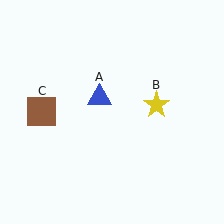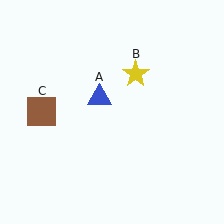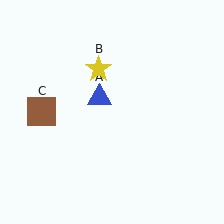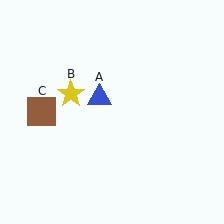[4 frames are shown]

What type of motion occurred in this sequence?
The yellow star (object B) rotated counterclockwise around the center of the scene.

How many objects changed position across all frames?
1 object changed position: yellow star (object B).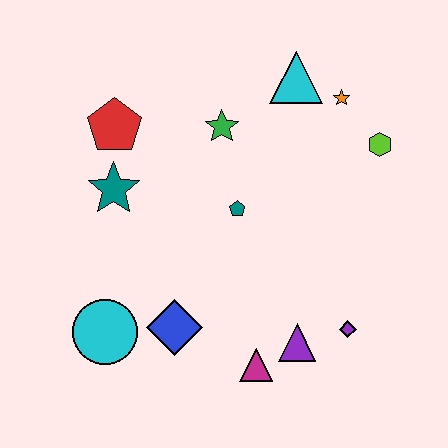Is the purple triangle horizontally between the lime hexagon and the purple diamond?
No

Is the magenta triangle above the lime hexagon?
No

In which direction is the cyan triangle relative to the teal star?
The cyan triangle is to the right of the teal star.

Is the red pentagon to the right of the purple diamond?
No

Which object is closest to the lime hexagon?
The orange star is closest to the lime hexagon.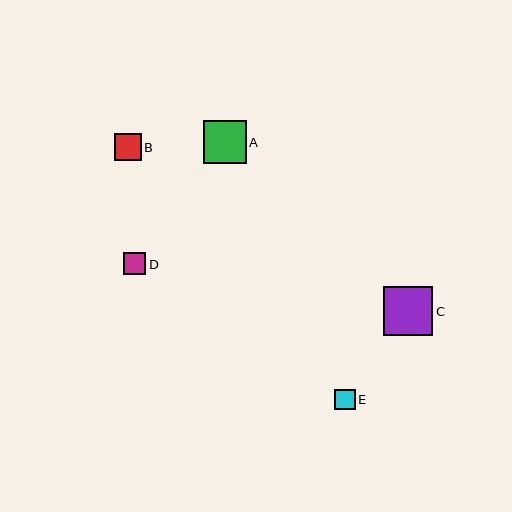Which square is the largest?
Square C is the largest with a size of approximately 49 pixels.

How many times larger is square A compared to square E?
Square A is approximately 2.1 times the size of square E.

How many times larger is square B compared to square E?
Square B is approximately 1.3 times the size of square E.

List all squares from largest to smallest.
From largest to smallest: C, A, B, D, E.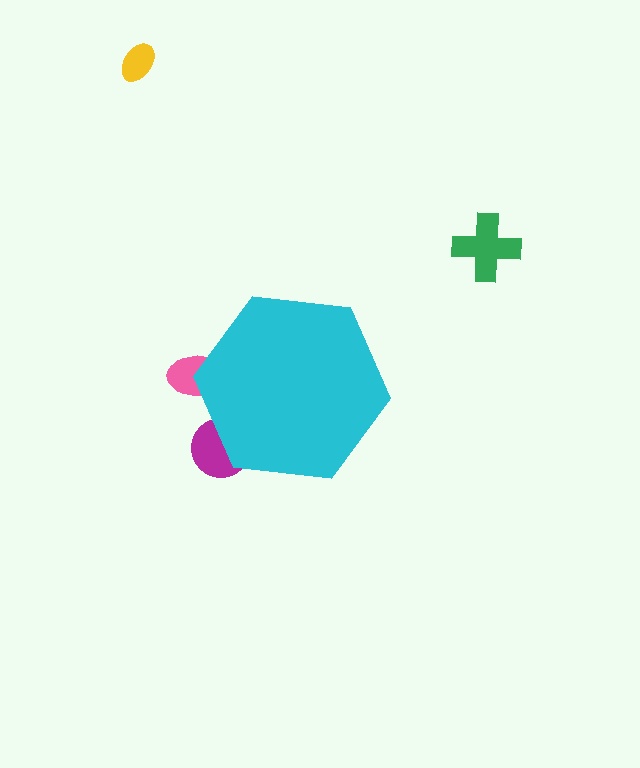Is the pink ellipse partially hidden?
Yes, the pink ellipse is partially hidden behind the cyan hexagon.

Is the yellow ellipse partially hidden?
No, the yellow ellipse is fully visible.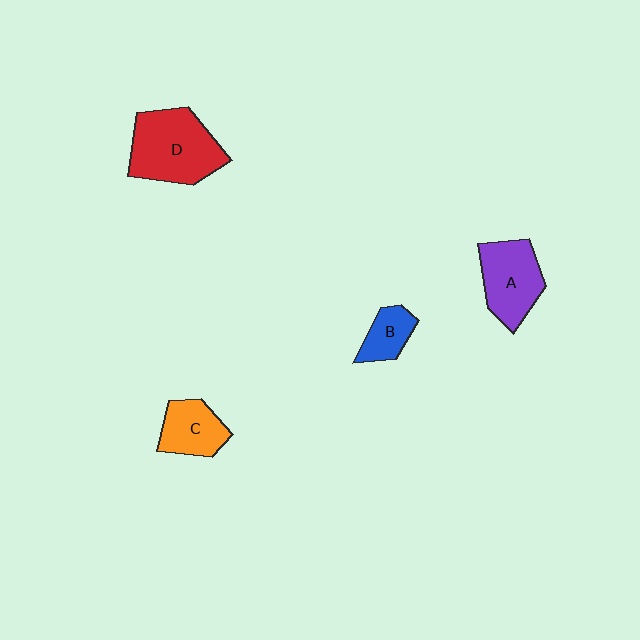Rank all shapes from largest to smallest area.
From largest to smallest: D (red), A (purple), C (orange), B (blue).